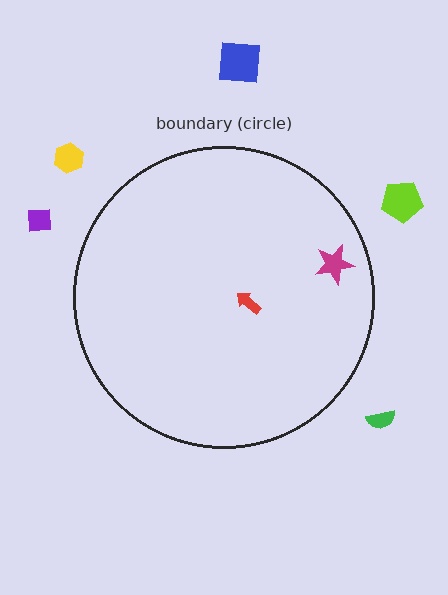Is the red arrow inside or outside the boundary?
Inside.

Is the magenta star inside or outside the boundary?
Inside.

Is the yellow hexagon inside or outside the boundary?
Outside.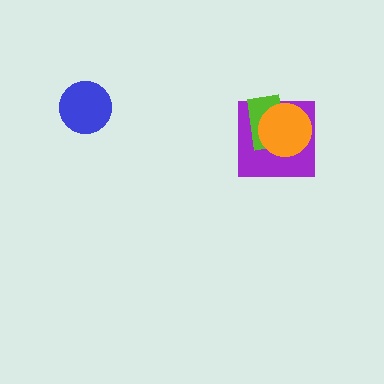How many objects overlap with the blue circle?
0 objects overlap with the blue circle.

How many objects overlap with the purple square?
2 objects overlap with the purple square.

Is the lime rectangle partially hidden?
Yes, it is partially covered by another shape.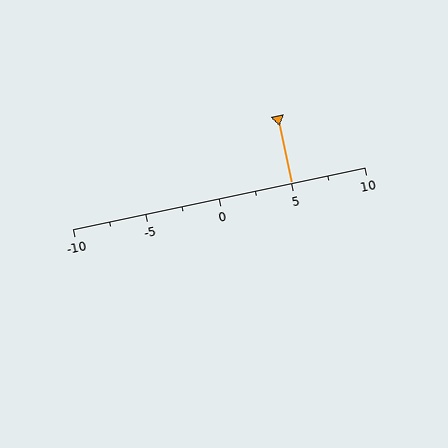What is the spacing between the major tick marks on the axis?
The major ticks are spaced 5 apart.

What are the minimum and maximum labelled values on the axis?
The axis runs from -10 to 10.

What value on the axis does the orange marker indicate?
The marker indicates approximately 5.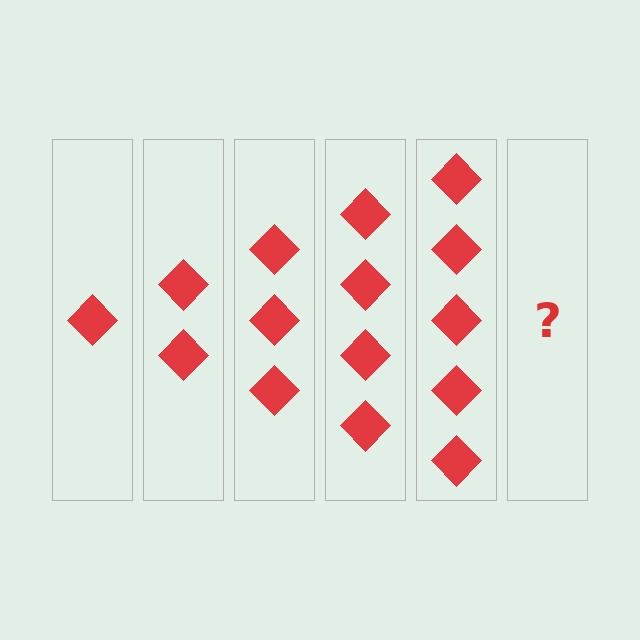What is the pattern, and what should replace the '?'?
The pattern is that each step adds one more diamond. The '?' should be 6 diamonds.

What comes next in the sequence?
The next element should be 6 diamonds.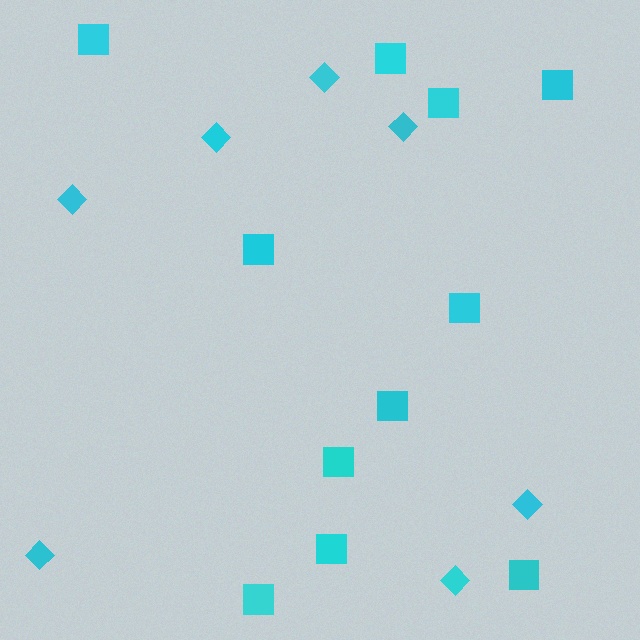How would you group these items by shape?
There are 2 groups: one group of diamonds (7) and one group of squares (11).